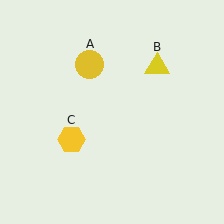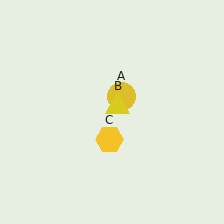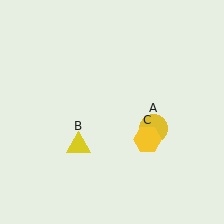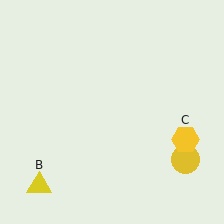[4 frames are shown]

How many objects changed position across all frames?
3 objects changed position: yellow circle (object A), yellow triangle (object B), yellow hexagon (object C).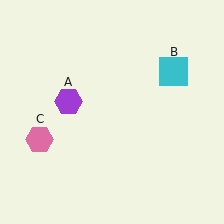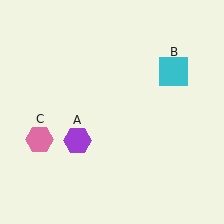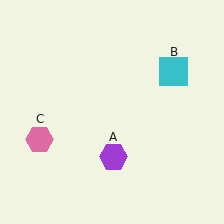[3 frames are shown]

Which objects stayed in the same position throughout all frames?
Cyan square (object B) and pink hexagon (object C) remained stationary.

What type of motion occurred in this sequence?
The purple hexagon (object A) rotated counterclockwise around the center of the scene.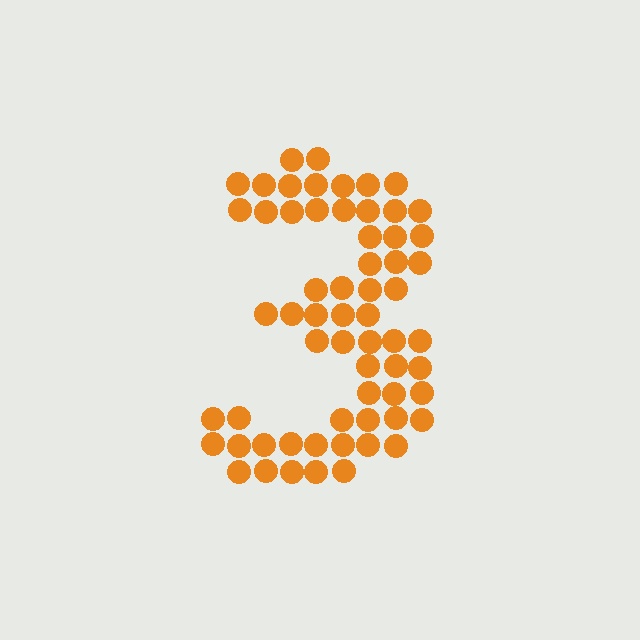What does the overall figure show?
The overall figure shows the digit 3.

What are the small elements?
The small elements are circles.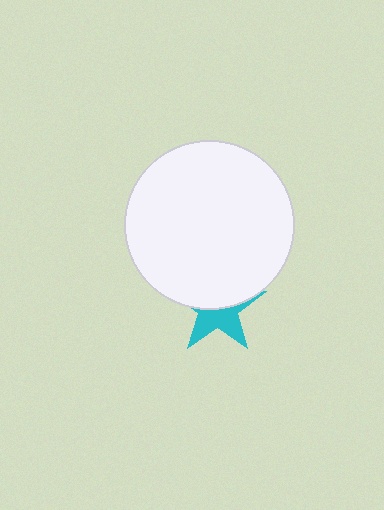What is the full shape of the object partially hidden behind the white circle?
The partially hidden object is a cyan star.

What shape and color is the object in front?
The object in front is a white circle.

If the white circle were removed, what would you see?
You would see the complete cyan star.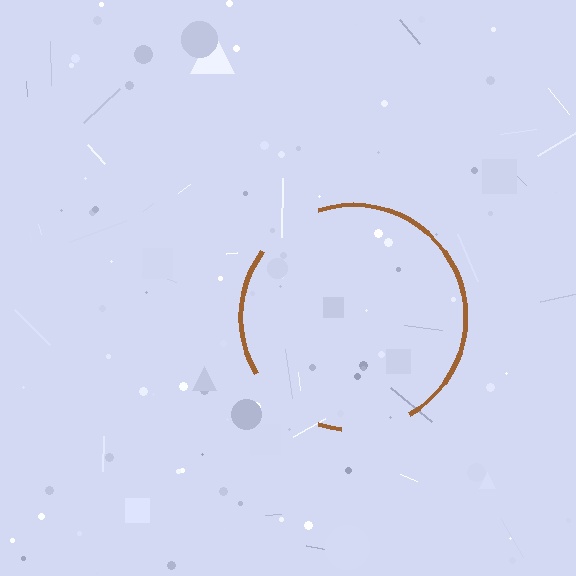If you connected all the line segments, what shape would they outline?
They would outline a circle.